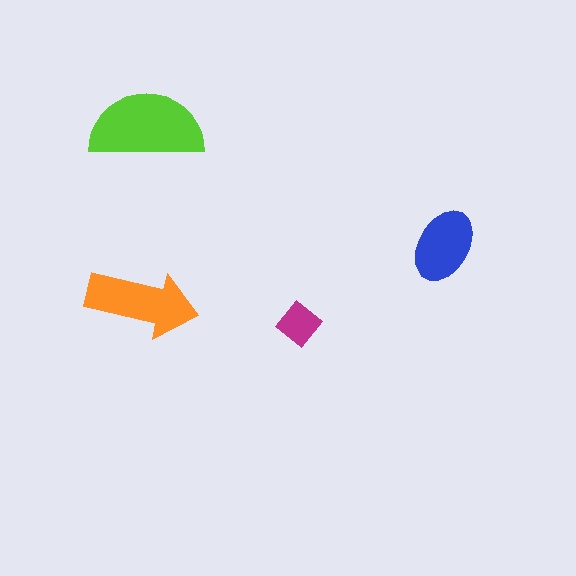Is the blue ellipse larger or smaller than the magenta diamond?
Larger.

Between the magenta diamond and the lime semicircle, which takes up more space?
The lime semicircle.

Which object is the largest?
The lime semicircle.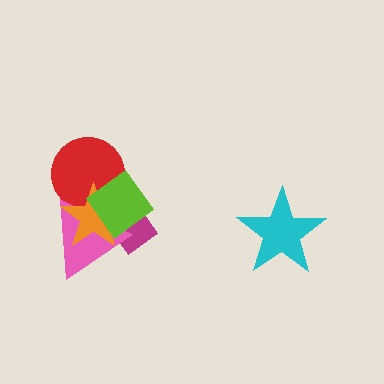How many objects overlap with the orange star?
4 objects overlap with the orange star.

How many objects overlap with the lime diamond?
4 objects overlap with the lime diamond.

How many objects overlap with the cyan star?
0 objects overlap with the cyan star.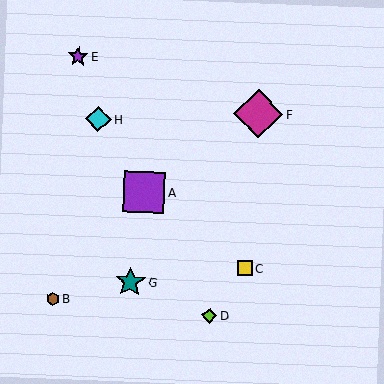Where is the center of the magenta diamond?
The center of the magenta diamond is at (258, 114).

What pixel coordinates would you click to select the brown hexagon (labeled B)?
Click at (52, 299) to select the brown hexagon B.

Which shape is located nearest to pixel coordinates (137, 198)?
The purple square (labeled A) at (144, 192) is nearest to that location.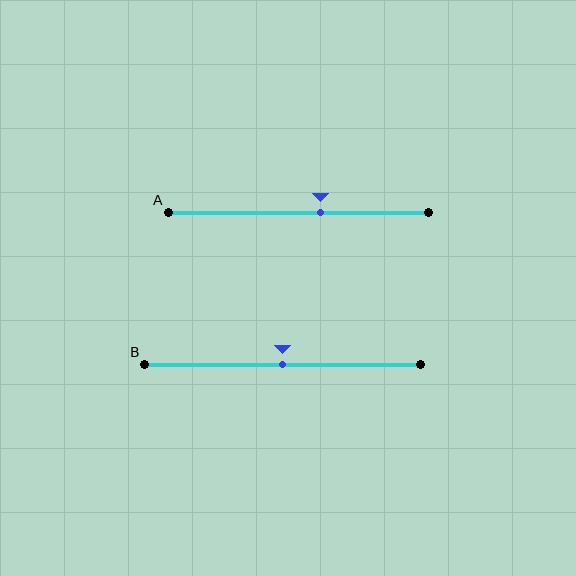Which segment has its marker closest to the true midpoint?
Segment B has its marker closest to the true midpoint.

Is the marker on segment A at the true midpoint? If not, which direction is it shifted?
No, the marker on segment A is shifted to the right by about 9% of the segment length.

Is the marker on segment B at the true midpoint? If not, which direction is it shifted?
Yes, the marker on segment B is at the true midpoint.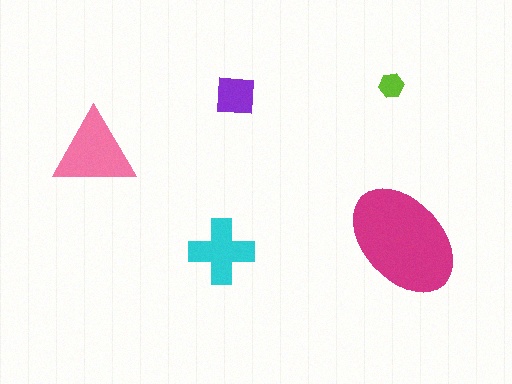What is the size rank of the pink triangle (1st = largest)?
2nd.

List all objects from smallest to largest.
The lime hexagon, the purple square, the cyan cross, the pink triangle, the magenta ellipse.